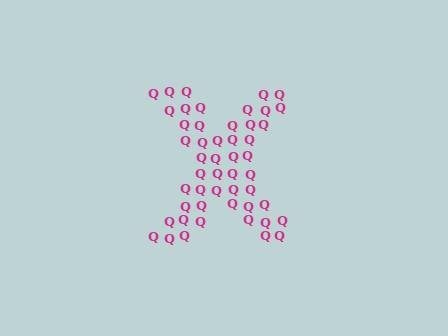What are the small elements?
The small elements are letter Q's.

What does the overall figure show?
The overall figure shows the letter X.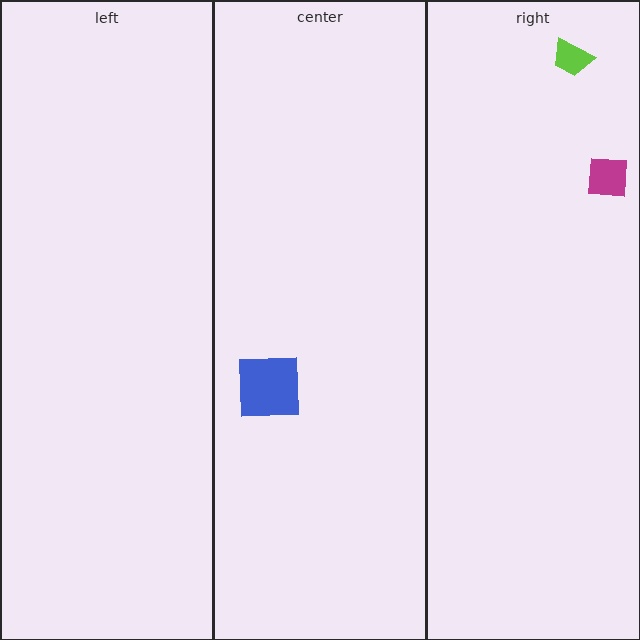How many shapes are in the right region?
2.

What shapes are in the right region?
The magenta square, the lime trapezoid.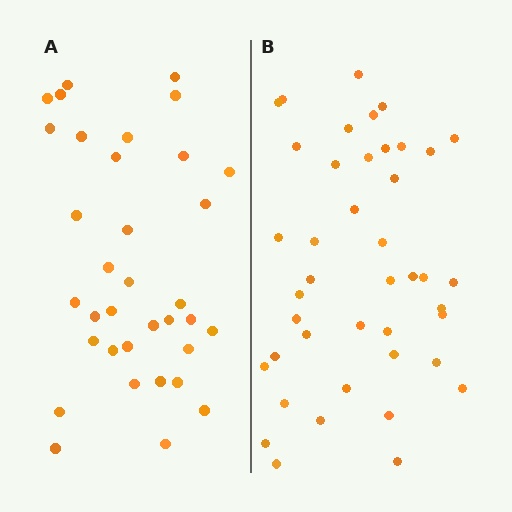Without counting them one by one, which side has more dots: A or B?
Region B (the right region) has more dots.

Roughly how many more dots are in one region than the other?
Region B has roughly 8 or so more dots than region A.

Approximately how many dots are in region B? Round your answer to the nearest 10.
About 40 dots. (The exact count is 42, which rounds to 40.)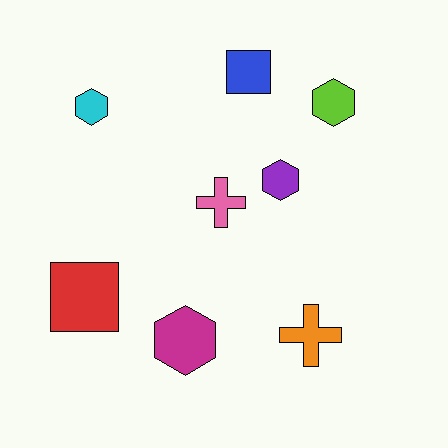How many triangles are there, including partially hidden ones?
There are no triangles.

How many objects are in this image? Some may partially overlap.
There are 8 objects.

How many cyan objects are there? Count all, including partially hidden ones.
There is 1 cyan object.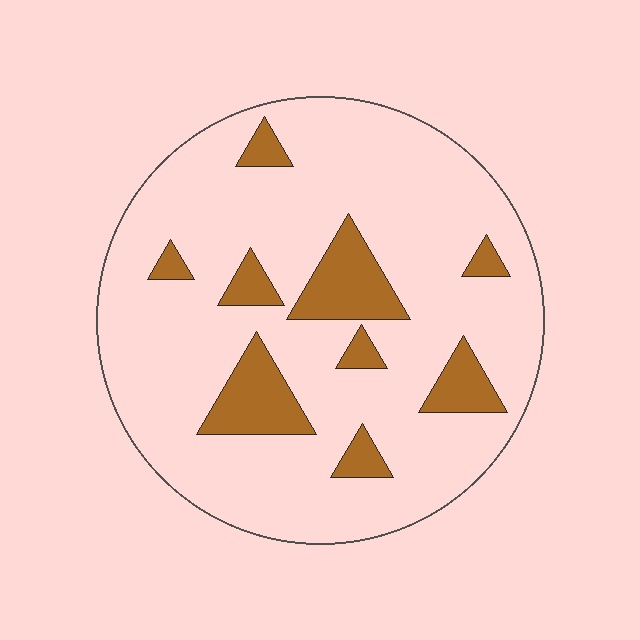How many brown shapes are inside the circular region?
9.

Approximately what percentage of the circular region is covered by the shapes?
Approximately 15%.